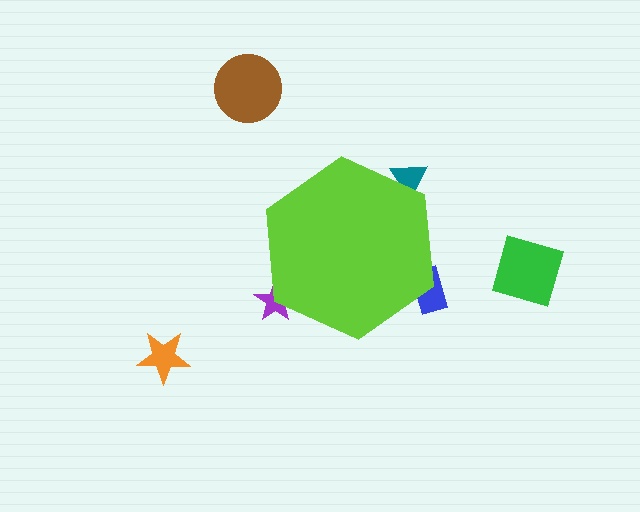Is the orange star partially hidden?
No, the orange star is fully visible.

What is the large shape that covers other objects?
A lime hexagon.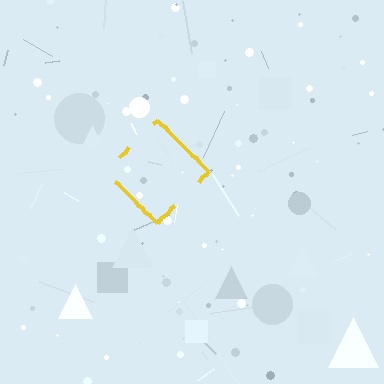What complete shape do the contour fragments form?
The contour fragments form a diamond.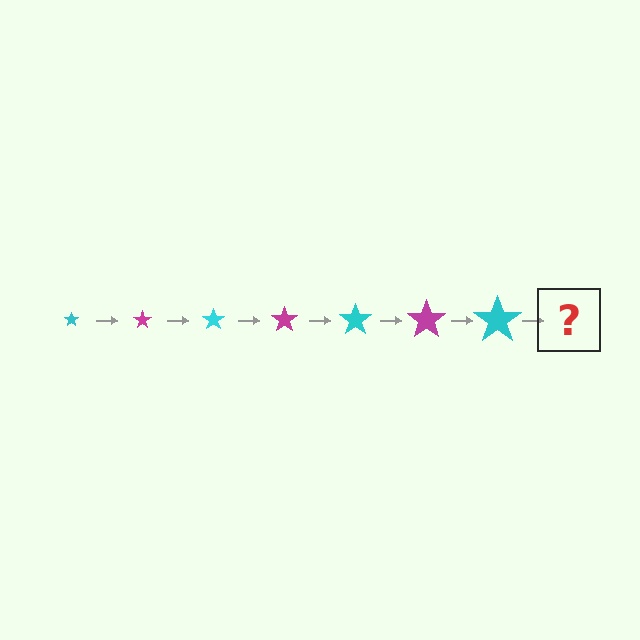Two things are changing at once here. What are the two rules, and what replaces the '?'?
The two rules are that the star grows larger each step and the color cycles through cyan and magenta. The '?' should be a magenta star, larger than the previous one.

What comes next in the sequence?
The next element should be a magenta star, larger than the previous one.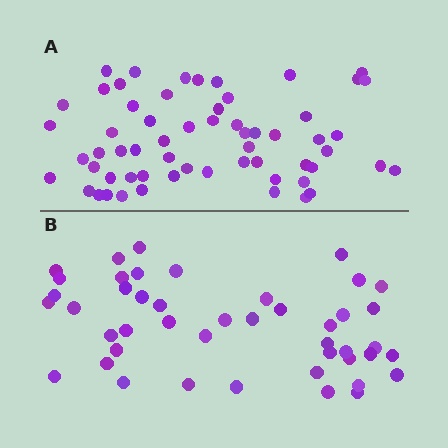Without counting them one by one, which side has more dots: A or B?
Region A (the top region) has more dots.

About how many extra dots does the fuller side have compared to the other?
Region A has approximately 15 more dots than region B.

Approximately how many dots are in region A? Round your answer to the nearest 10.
About 60 dots.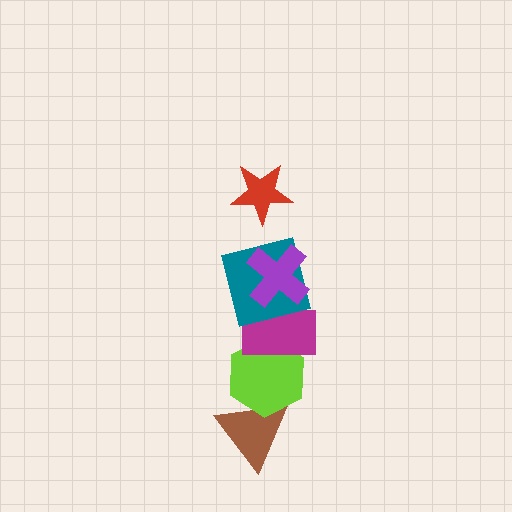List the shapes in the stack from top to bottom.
From top to bottom: the red star, the purple cross, the teal square, the magenta rectangle, the lime hexagon, the brown triangle.